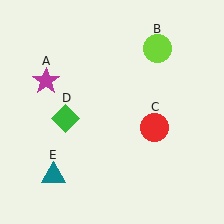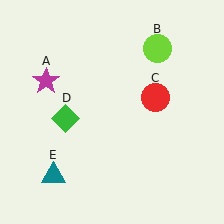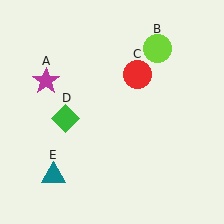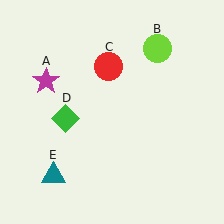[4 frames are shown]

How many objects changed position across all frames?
1 object changed position: red circle (object C).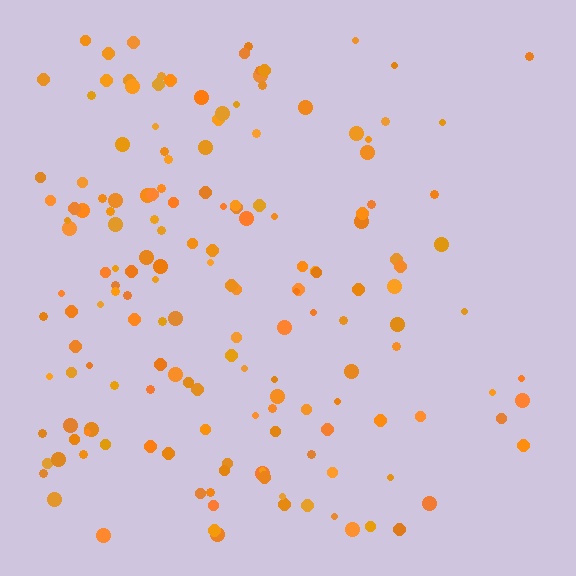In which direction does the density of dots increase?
From right to left, with the left side densest.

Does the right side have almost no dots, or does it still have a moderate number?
Still a moderate number, just noticeably fewer than the left.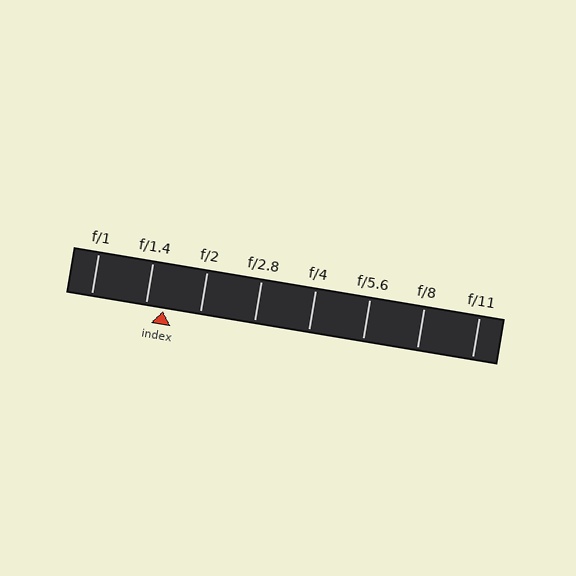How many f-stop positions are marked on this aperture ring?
There are 8 f-stop positions marked.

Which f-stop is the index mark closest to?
The index mark is closest to f/1.4.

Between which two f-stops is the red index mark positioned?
The index mark is between f/1.4 and f/2.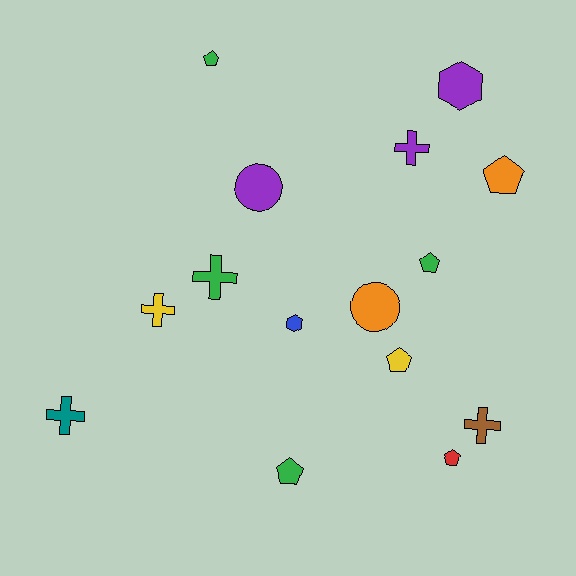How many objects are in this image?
There are 15 objects.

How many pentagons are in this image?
There are 6 pentagons.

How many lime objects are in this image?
There are no lime objects.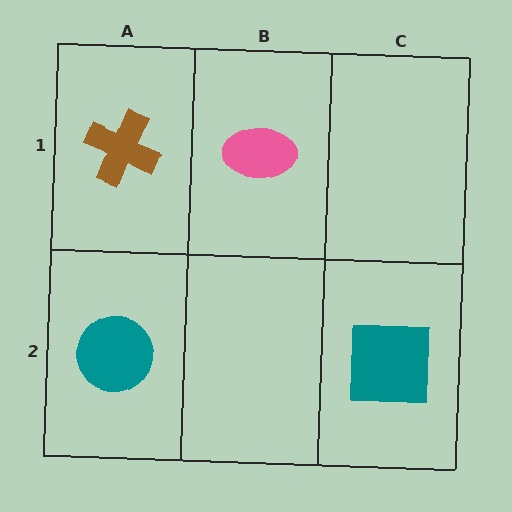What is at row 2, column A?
A teal circle.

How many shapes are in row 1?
2 shapes.